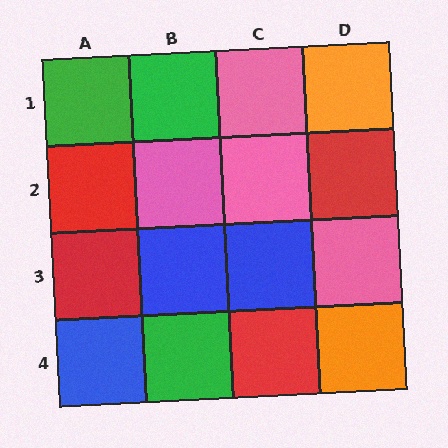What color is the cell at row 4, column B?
Green.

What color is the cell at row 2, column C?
Pink.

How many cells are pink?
4 cells are pink.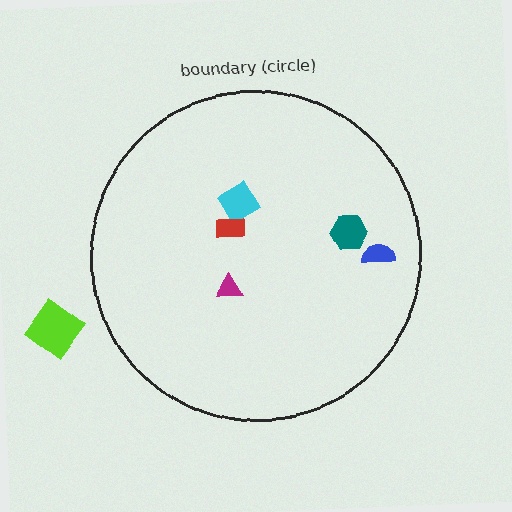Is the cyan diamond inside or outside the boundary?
Inside.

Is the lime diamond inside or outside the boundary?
Outside.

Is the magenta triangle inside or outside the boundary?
Inside.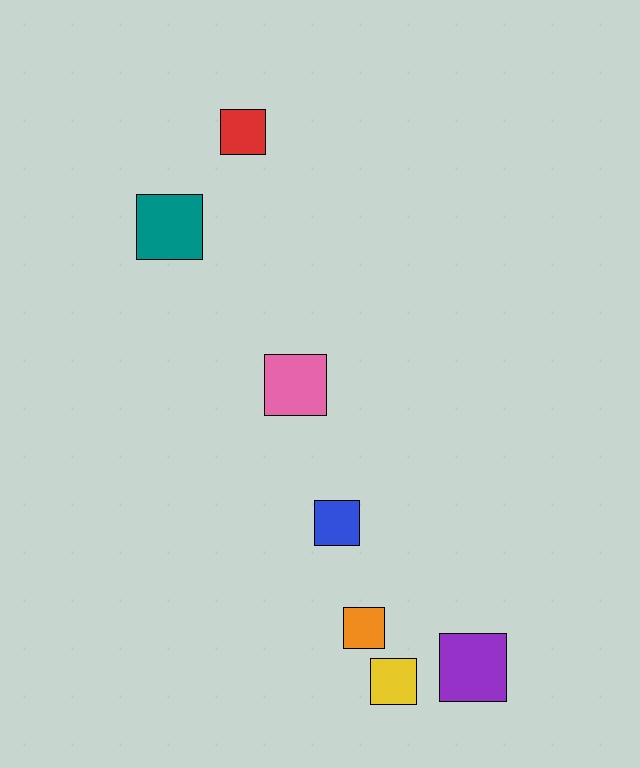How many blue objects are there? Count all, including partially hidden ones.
There is 1 blue object.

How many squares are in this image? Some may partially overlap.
There are 7 squares.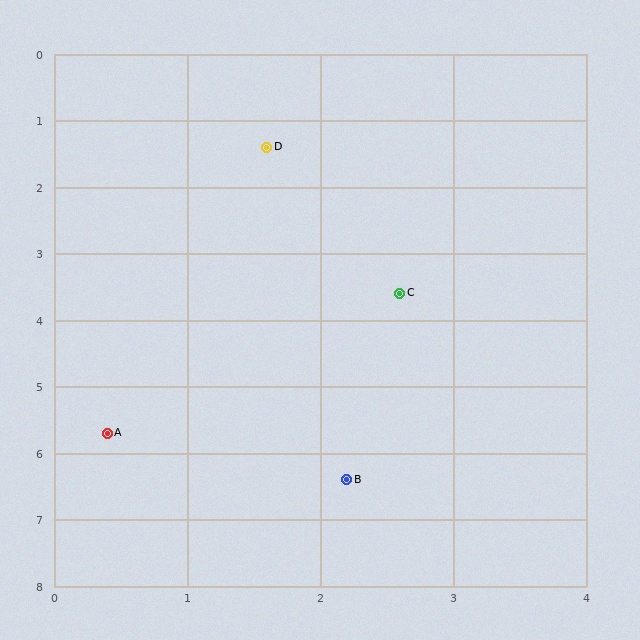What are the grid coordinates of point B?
Point B is at approximately (2.2, 6.4).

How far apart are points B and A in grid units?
Points B and A are about 1.9 grid units apart.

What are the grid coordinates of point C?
Point C is at approximately (2.6, 3.6).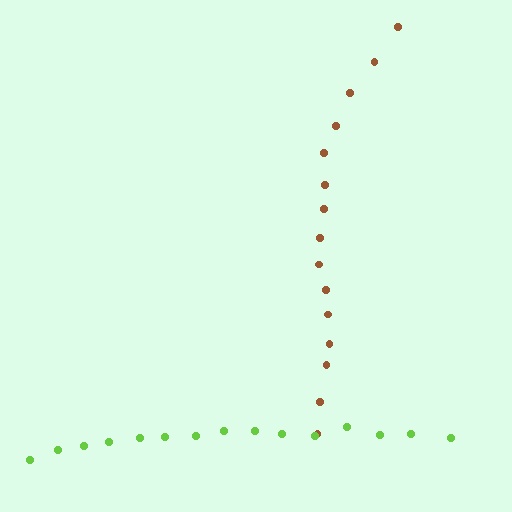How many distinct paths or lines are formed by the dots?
There are 2 distinct paths.